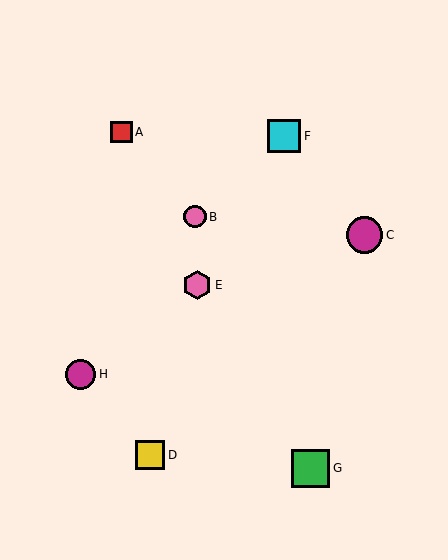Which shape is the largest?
The green square (labeled G) is the largest.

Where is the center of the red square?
The center of the red square is at (122, 132).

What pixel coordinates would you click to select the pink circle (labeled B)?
Click at (195, 217) to select the pink circle B.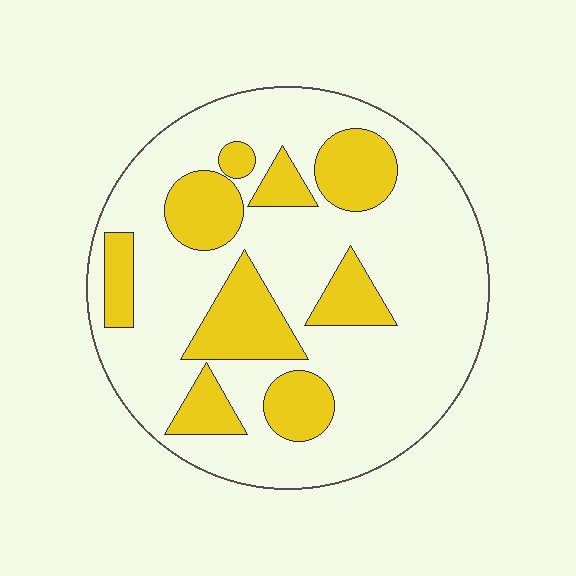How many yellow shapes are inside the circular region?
9.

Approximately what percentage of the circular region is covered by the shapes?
Approximately 25%.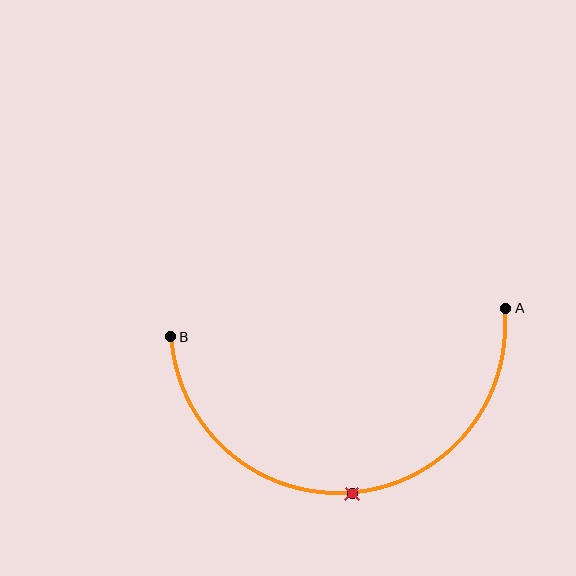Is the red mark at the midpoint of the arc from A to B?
Yes. The red mark lies on the arc at equal arc-length from both A and B — it is the arc midpoint.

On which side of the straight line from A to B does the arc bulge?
The arc bulges below the straight line connecting A and B.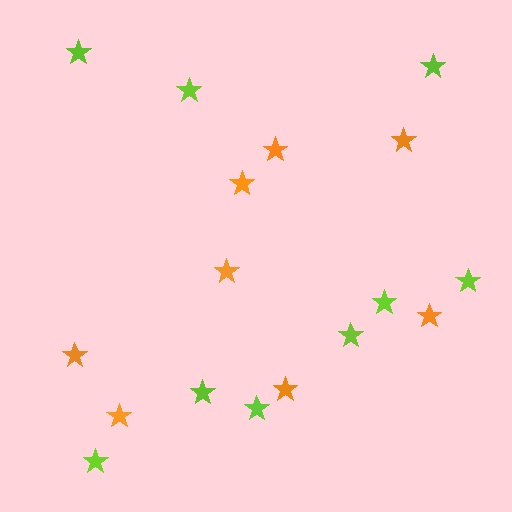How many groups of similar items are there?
There are 2 groups: one group of lime stars (9) and one group of orange stars (8).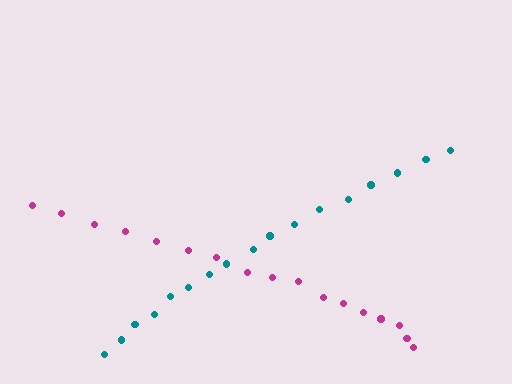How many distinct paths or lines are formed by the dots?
There are 2 distinct paths.